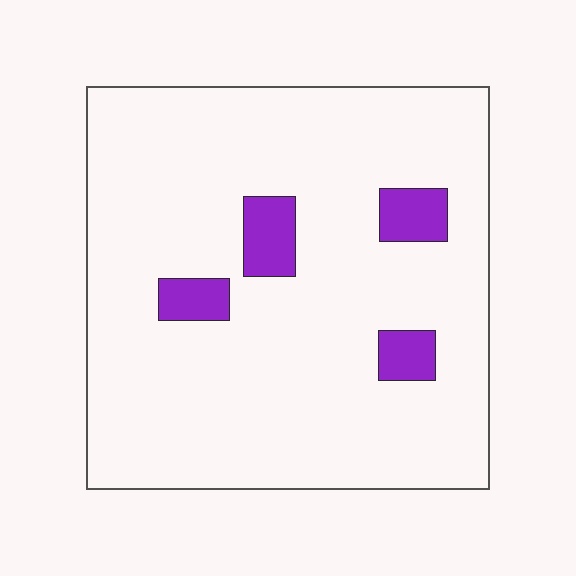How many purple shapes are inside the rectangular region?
4.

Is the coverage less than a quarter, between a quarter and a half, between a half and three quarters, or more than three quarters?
Less than a quarter.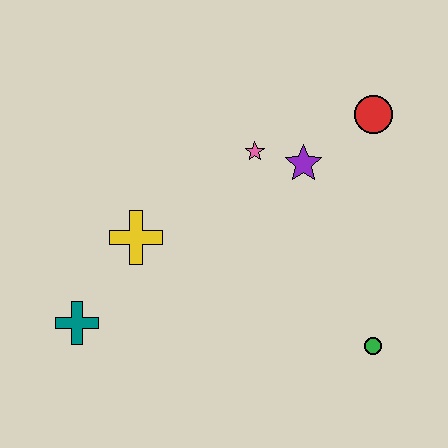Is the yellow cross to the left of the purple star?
Yes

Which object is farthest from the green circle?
The teal cross is farthest from the green circle.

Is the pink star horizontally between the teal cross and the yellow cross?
No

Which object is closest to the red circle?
The purple star is closest to the red circle.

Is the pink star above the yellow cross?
Yes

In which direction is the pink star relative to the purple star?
The pink star is to the left of the purple star.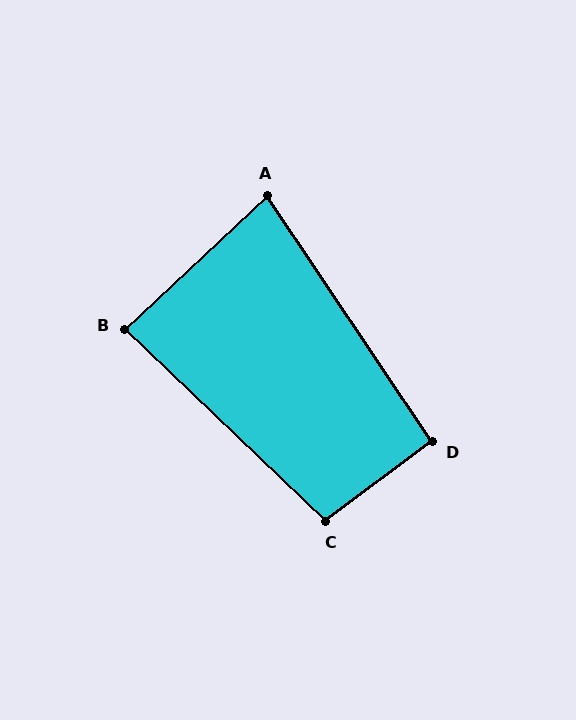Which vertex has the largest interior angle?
C, at approximately 100 degrees.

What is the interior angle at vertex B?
Approximately 87 degrees (approximately right).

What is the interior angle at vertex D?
Approximately 93 degrees (approximately right).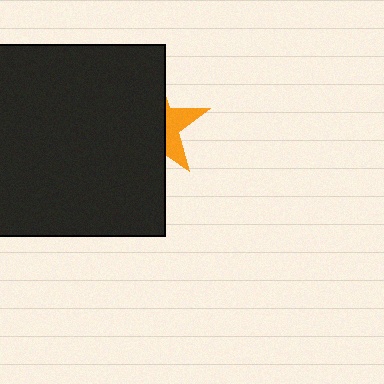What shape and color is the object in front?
The object in front is a black square.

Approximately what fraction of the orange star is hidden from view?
Roughly 66% of the orange star is hidden behind the black square.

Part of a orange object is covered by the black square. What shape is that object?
It is a star.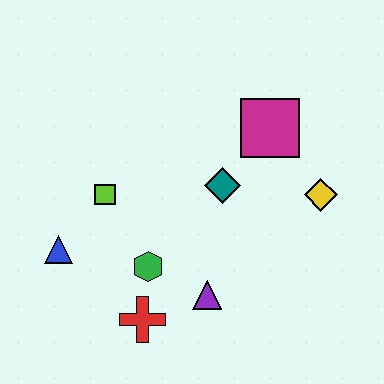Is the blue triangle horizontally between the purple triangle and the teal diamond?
No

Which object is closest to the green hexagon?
The red cross is closest to the green hexagon.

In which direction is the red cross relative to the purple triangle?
The red cross is to the left of the purple triangle.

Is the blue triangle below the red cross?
No